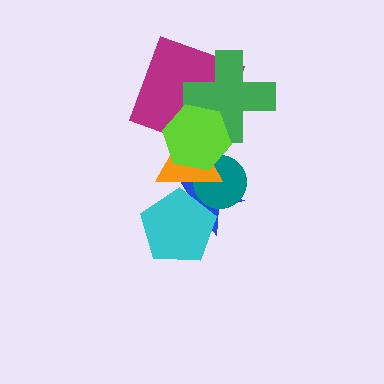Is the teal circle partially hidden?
Yes, it is partially covered by another shape.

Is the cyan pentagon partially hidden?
Yes, it is partially covered by another shape.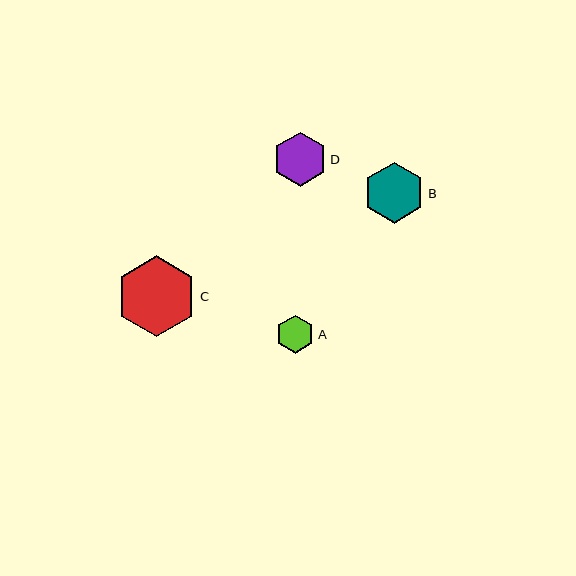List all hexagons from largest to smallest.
From largest to smallest: C, B, D, A.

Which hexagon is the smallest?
Hexagon A is the smallest with a size of approximately 38 pixels.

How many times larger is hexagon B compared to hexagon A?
Hexagon B is approximately 1.6 times the size of hexagon A.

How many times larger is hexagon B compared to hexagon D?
Hexagon B is approximately 1.1 times the size of hexagon D.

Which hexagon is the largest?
Hexagon C is the largest with a size of approximately 81 pixels.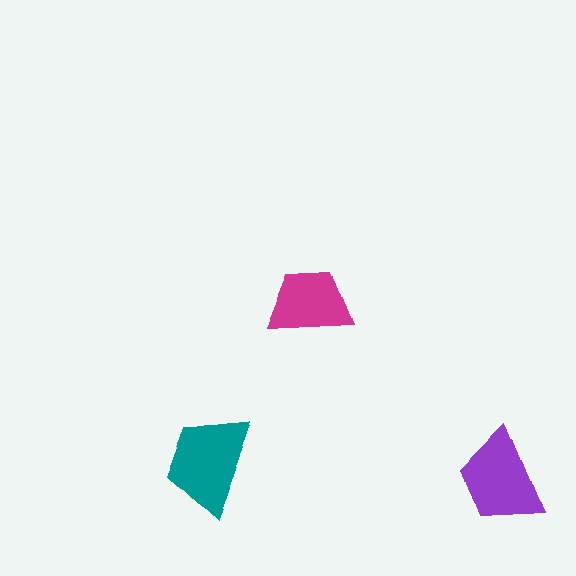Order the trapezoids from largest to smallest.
the teal one, the purple one, the magenta one.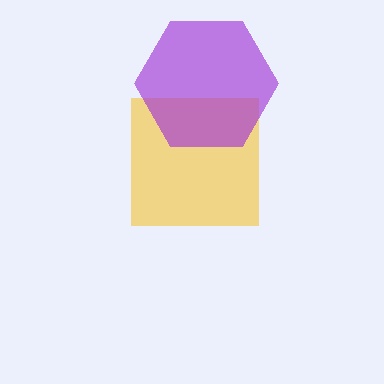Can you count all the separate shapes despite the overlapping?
Yes, there are 2 separate shapes.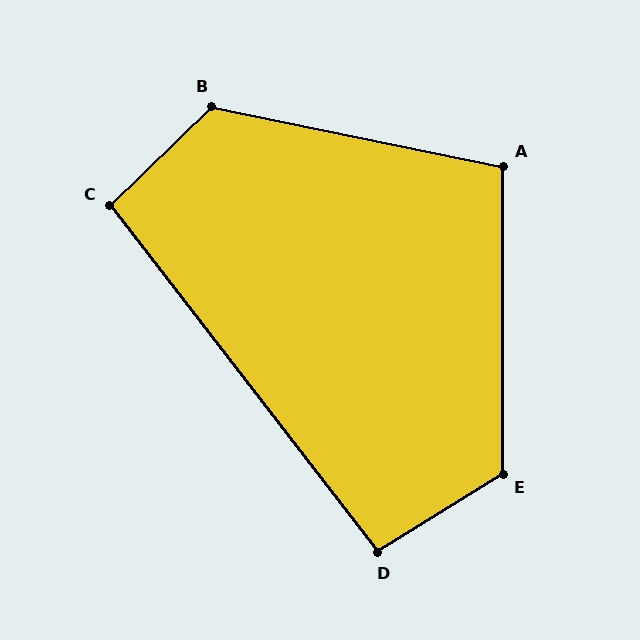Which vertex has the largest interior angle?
B, at approximately 124 degrees.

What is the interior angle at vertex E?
Approximately 122 degrees (obtuse).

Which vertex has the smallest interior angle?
D, at approximately 96 degrees.